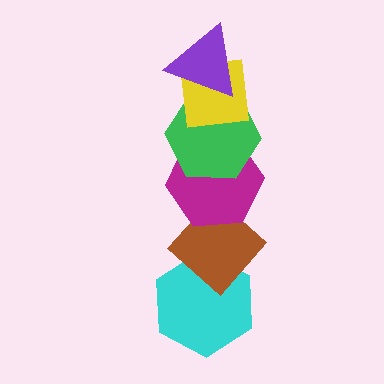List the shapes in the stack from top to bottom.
From top to bottom: the purple triangle, the yellow square, the green hexagon, the magenta hexagon, the brown diamond, the cyan hexagon.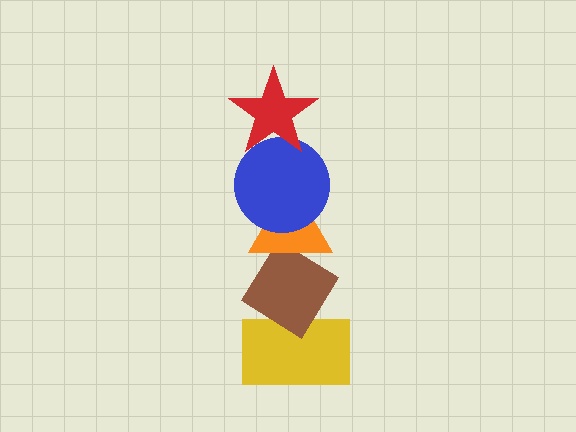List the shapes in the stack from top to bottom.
From top to bottom: the red star, the blue circle, the orange triangle, the brown diamond, the yellow rectangle.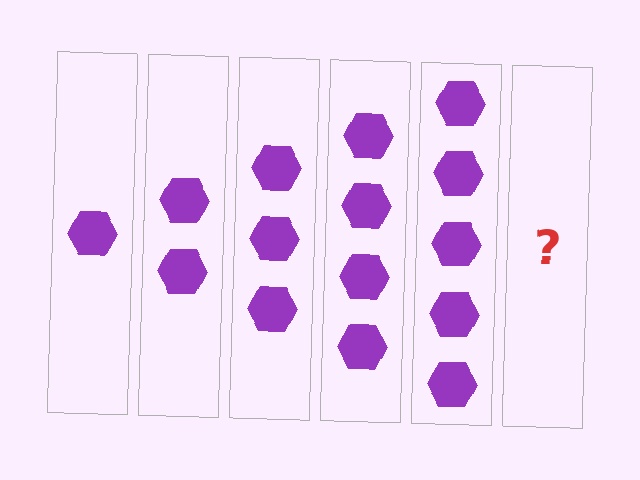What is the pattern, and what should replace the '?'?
The pattern is that each step adds one more hexagon. The '?' should be 6 hexagons.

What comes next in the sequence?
The next element should be 6 hexagons.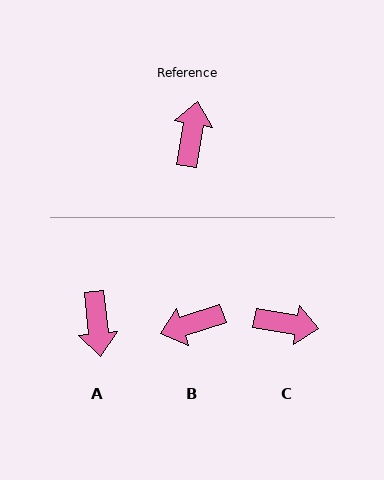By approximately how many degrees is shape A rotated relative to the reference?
Approximately 164 degrees clockwise.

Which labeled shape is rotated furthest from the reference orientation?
A, about 164 degrees away.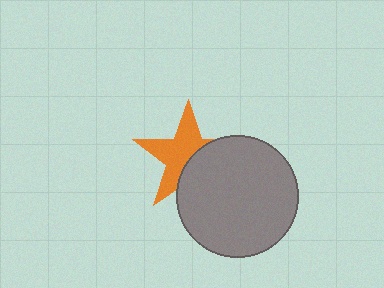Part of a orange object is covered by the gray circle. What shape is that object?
It is a star.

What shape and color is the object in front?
The object in front is a gray circle.